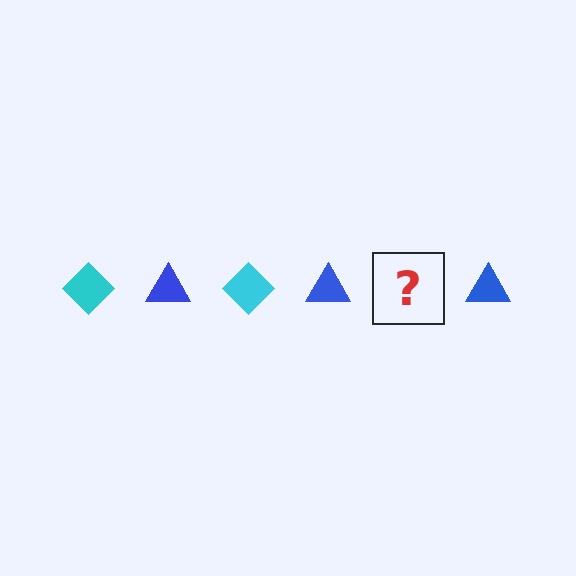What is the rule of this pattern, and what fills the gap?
The rule is that the pattern alternates between cyan diamond and blue triangle. The gap should be filled with a cyan diamond.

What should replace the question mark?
The question mark should be replaced with a cyan diamond.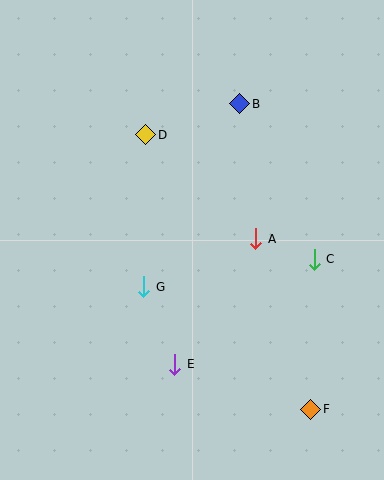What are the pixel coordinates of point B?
Point B is at (240, 104).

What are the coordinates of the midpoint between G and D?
The midpoint between G and D is at (145, 211).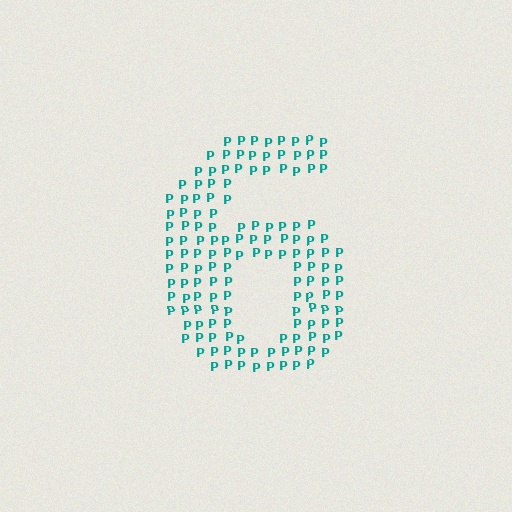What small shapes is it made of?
It is made of small letter P's.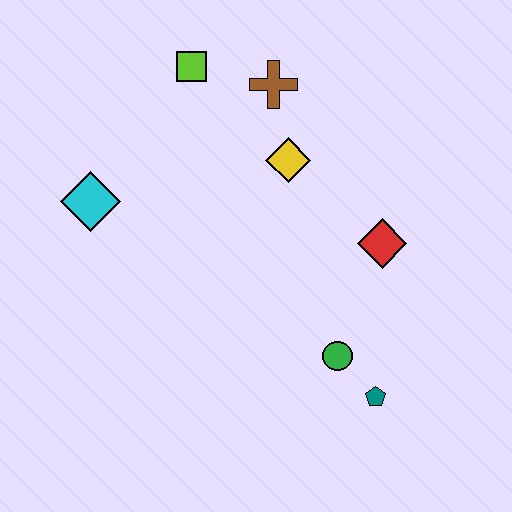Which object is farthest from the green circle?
The lime square is farthest from the green circle.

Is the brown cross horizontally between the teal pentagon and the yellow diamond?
No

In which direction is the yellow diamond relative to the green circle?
The yellow diamond is above the green circle.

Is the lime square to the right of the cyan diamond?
Yes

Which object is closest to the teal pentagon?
The green circle is closest to the teal pentagon.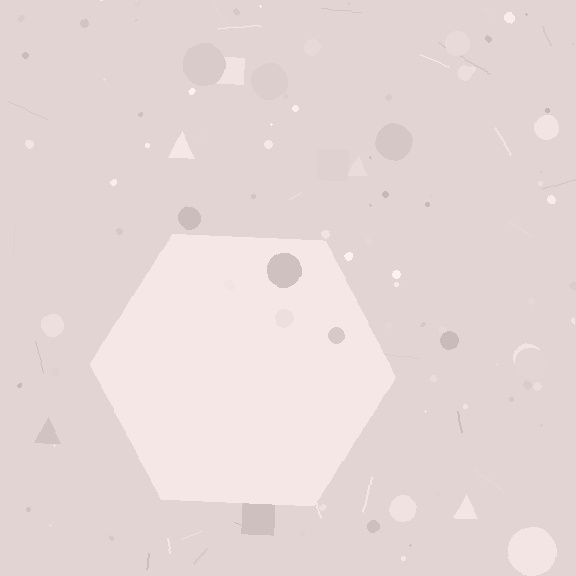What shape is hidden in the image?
A hexagon is hidden in the image.